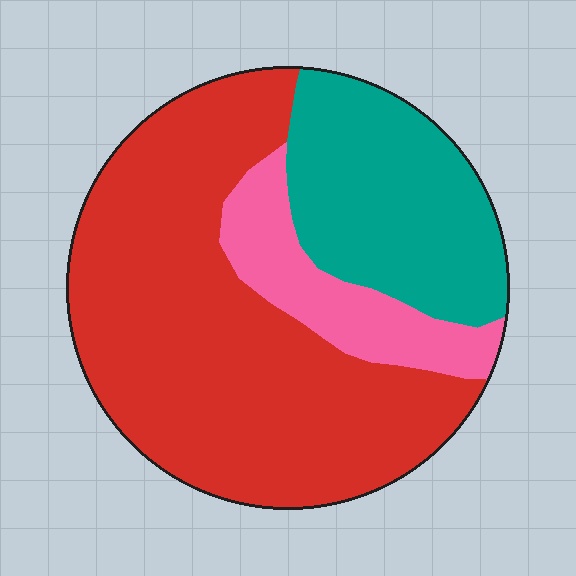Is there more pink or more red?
Red.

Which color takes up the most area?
Red, at roughly 60%.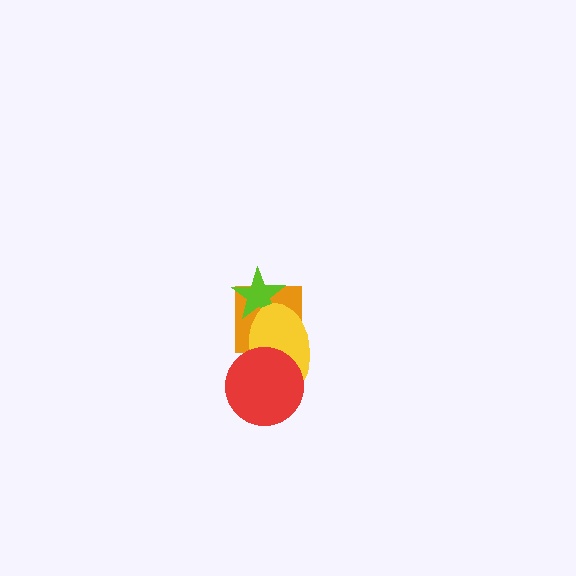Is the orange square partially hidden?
Yes, it is partially covered by another shape.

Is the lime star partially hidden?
Yes, it is partially covered by another shape.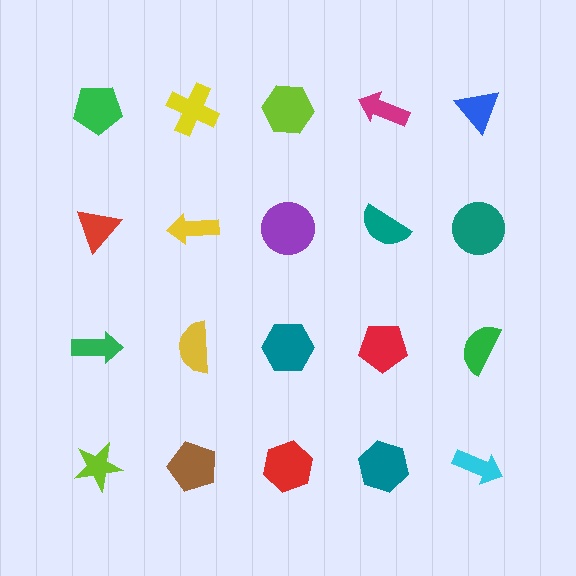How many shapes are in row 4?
5 shapes.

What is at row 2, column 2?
A yellow arrow.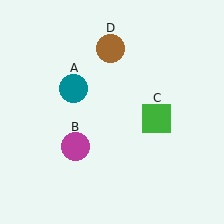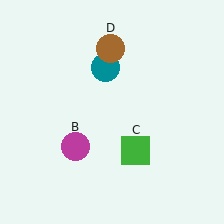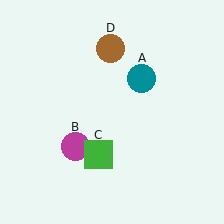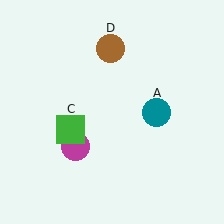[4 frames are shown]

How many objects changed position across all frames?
2 objects changed position: teal circle (object A), green square (object C).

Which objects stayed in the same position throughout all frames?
Magenta circle (object B) and brown circle (object D) remained stationary.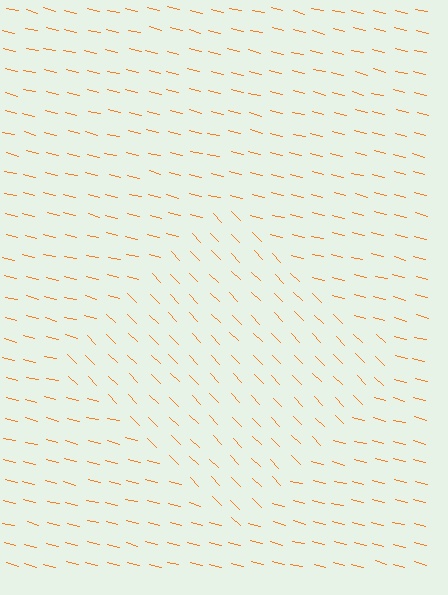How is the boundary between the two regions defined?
The boundary is defined purely by a change in line orientation (approximately 31 degrees difference). All lines are the same color and thickness.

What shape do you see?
I see a diamond.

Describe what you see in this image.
The image is filled with small orange line segments. A diamond region in the image has lines oriented differently from the surrounding lines, creating a visible texture boundary.